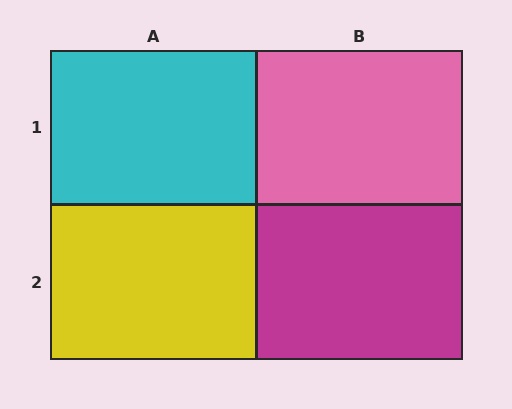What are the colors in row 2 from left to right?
Yellow, magenta.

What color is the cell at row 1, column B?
Pink.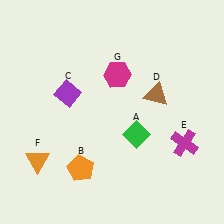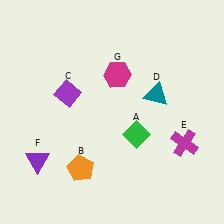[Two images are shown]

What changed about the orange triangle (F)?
In Image 1, F is orange. In Image 2, it changed to purple.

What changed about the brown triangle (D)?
In Image 1, D is brown. In Image 2, it changed to teal.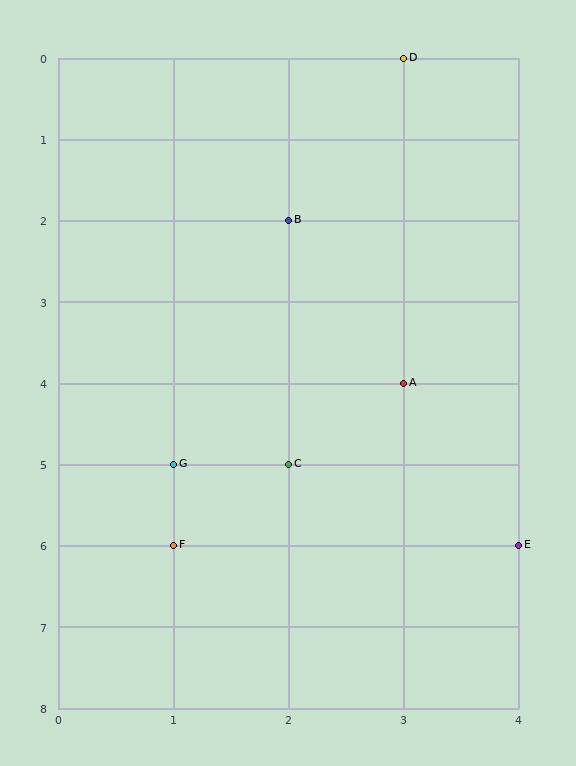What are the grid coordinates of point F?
Point F is at grid coordinates (1, 6).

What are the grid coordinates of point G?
Point G is at grid coordinates (1, 5).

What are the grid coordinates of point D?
Point D is at grid coordinates (3, 0).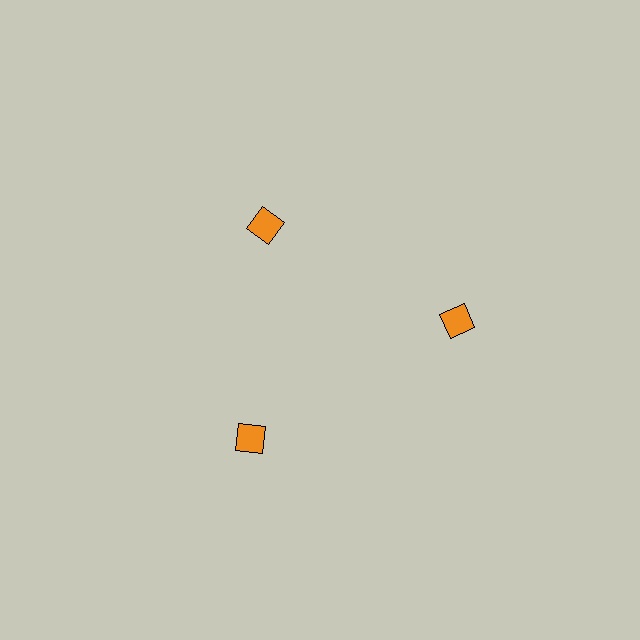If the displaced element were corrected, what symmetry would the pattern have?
It would have 3-fold rotational symmetry — the pattern would map onto itself every 120 degrees.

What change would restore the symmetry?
The symmetry would be restored by moving it outward, back onto the ring so that all 3 squares sit at equal angles and equal distance from the center.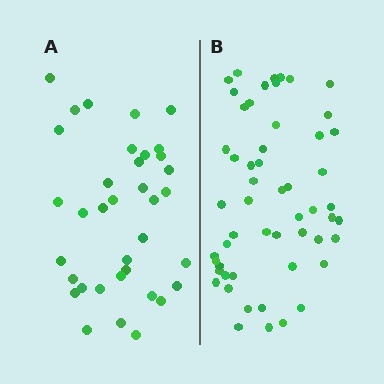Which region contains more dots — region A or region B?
Region B (the right region) has more dots.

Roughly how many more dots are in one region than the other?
Region B has approximately 20 more dots than region A.